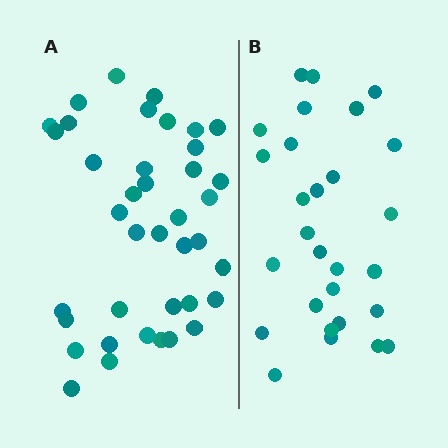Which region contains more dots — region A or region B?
Region A (the left region) has more dots.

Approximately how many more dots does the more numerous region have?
Region A has roughly 12 or so more dots than region B.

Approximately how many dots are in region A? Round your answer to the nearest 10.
About 40 dots. (The exact count is 39, which rounds to 40.)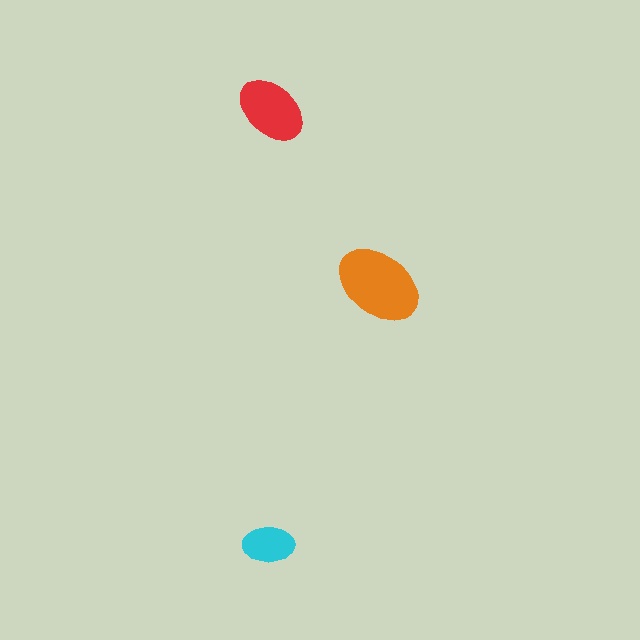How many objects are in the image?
There are 3 objects in the image.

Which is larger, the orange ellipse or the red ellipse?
The orange one.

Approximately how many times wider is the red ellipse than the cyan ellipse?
About 1.5 times wider.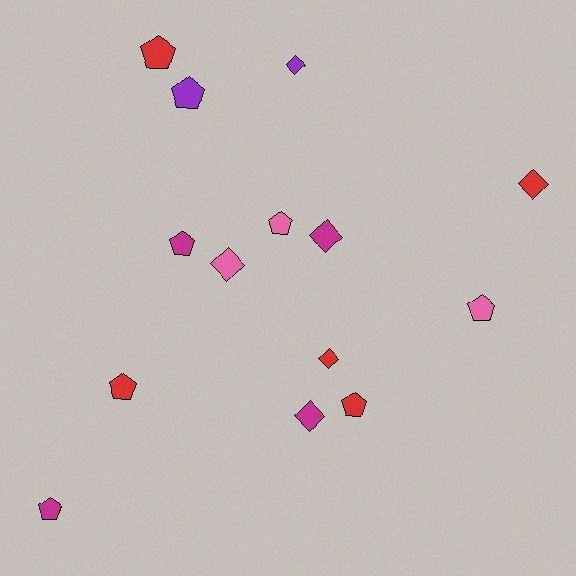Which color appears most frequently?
Red, with 5 objects.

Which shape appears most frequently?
Pentagon, with 8 objects.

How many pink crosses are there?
There are no pink crosses.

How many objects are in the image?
There are 14 objects.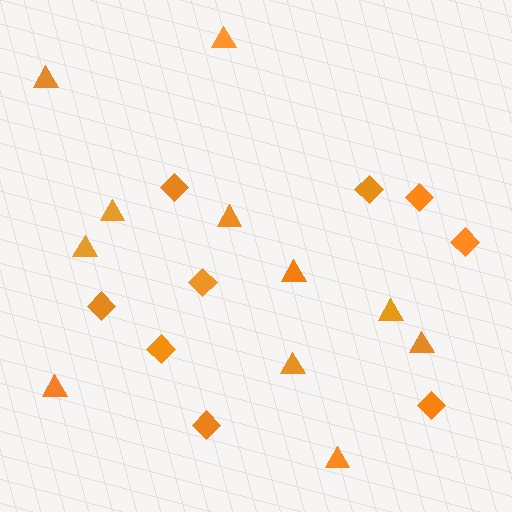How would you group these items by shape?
There are 2 groups: one group of triangles (11) and one group of diamonds (9).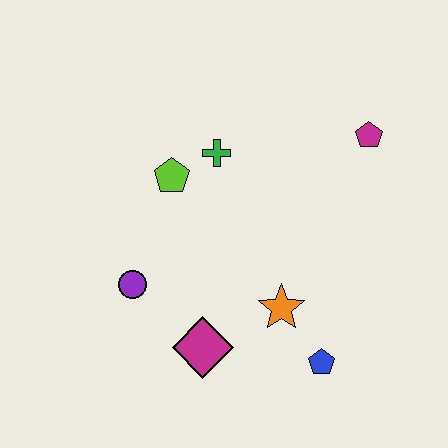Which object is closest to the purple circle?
The magenta diamond is closest to the purple circle.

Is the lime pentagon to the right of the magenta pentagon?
No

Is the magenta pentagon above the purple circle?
Yes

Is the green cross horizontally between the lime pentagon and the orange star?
Yes